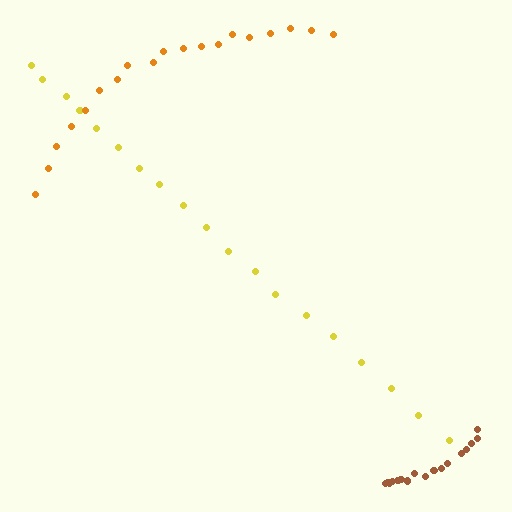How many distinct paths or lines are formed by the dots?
There are 3 distinct paths.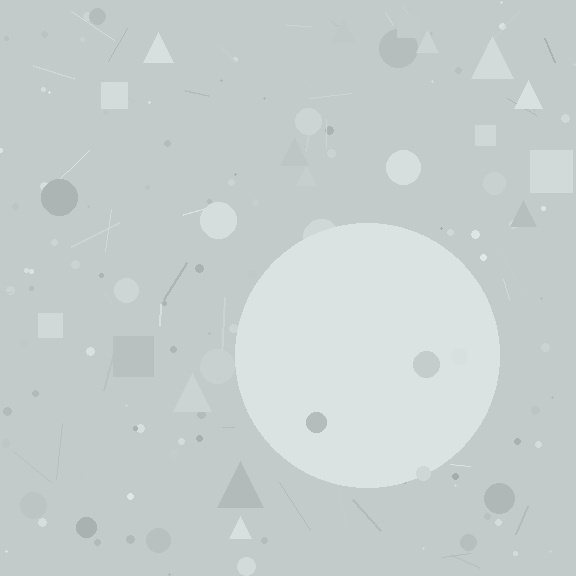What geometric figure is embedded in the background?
A circle is embedded in the background.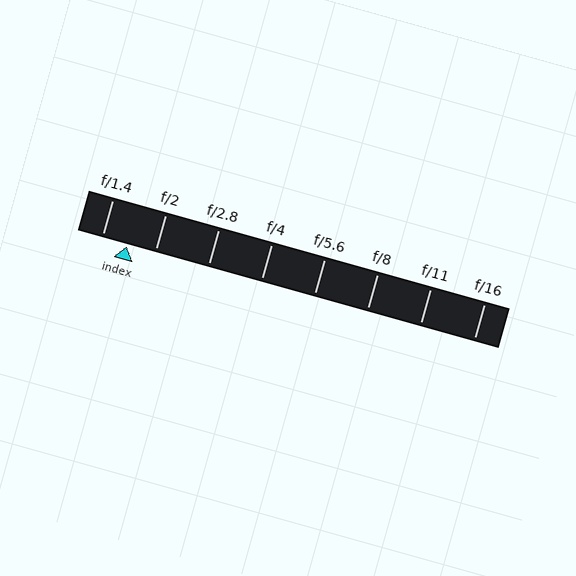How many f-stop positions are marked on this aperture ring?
There are 8 f-stop positions marked.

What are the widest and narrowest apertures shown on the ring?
The widest aperture shown is f/1.4 and the narrowest is f/16.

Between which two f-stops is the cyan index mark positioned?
The index mark is between f/1.4 and f/2.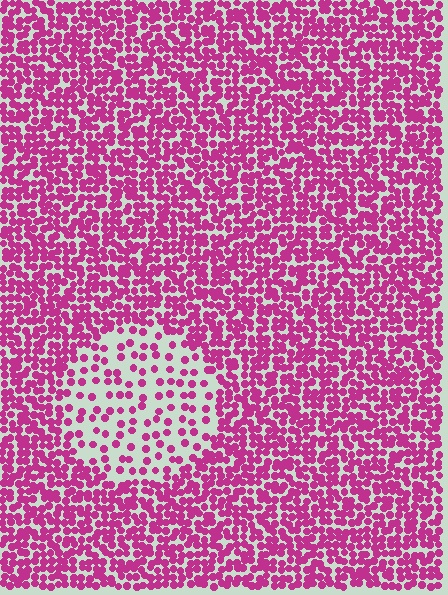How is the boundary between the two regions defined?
The boundary is defined by a change in element density (approximately 2.6x ratio). All elements are the same color, size, and shape.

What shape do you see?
I see a circle.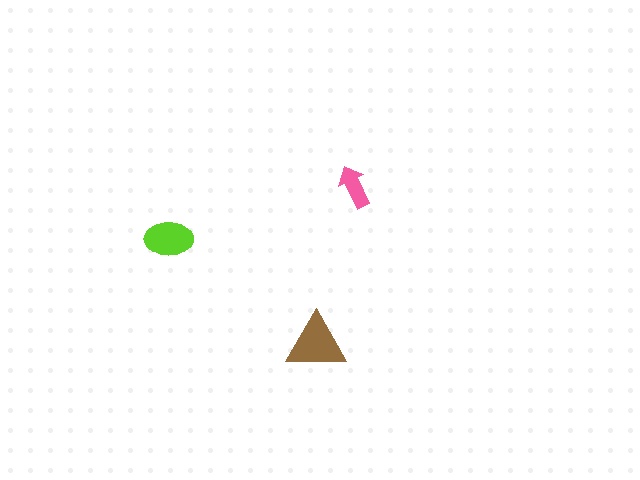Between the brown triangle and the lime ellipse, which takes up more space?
The brown triangle.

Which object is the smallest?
The pink arrow.